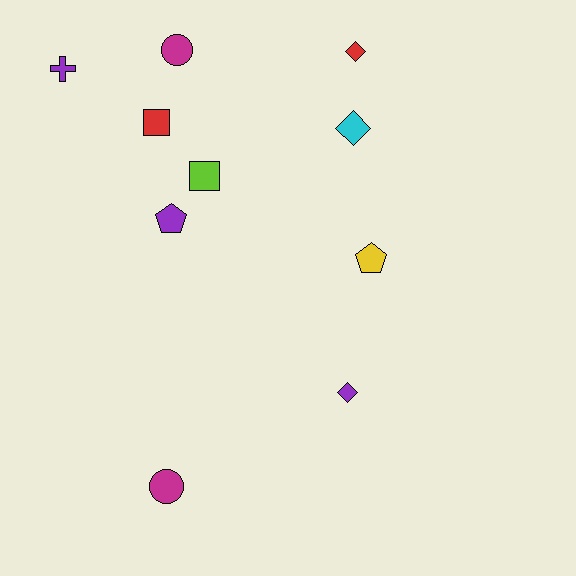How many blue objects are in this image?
There are no blue objects.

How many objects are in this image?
There are 10 objects.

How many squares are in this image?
There are 2 squares.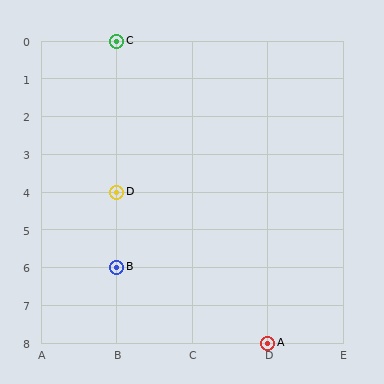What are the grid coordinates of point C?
Point C is at grid coordinates (B, 0).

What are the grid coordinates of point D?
Point D is at grid coordinates (B, 4).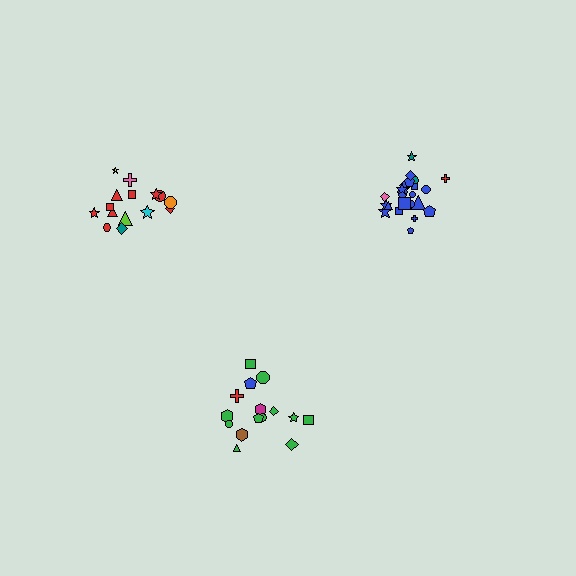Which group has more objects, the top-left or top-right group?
The top-right group.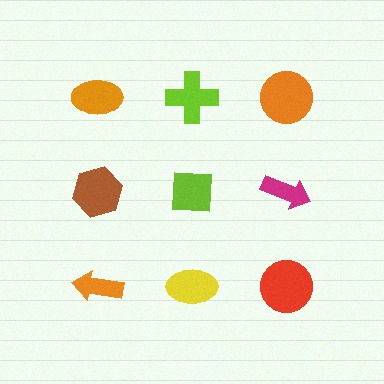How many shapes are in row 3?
3 shapes.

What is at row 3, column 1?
An orange arrow.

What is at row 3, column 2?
A yellow ellipse.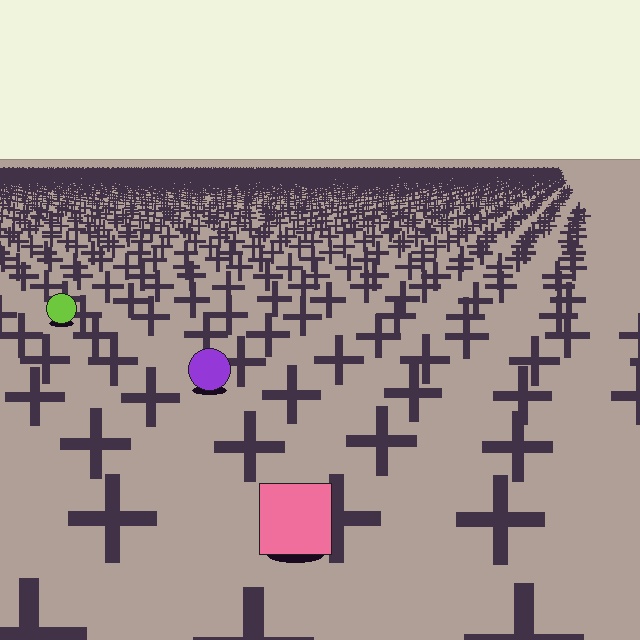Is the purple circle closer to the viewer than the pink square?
No. The pink square is closer — you can tell from the texture gradient: the ground texture is coarser near it.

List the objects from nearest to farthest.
From nearest to farthest: the pink square, the purple circle, the lime circle.